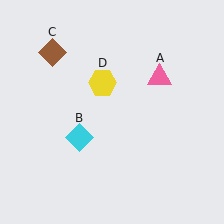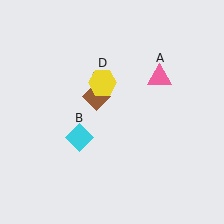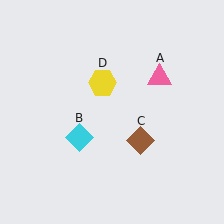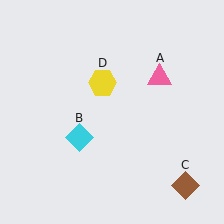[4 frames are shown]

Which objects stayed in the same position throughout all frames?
Pink triangle (object A) and cyan diamond (object B) and yellow hexagon (object D) remained stationary.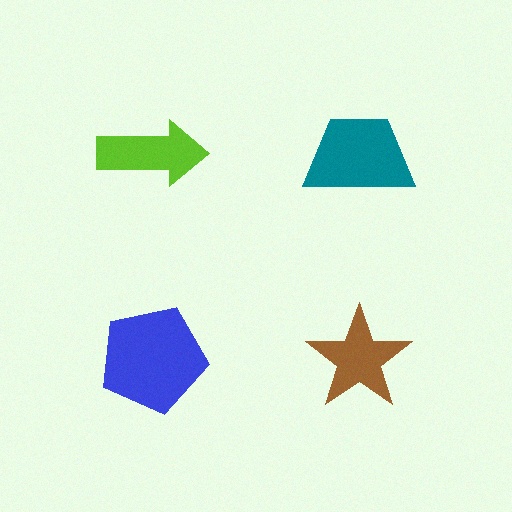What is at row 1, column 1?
A lime arrow.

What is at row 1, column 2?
A teal trapezoid.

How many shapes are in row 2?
2 shapes.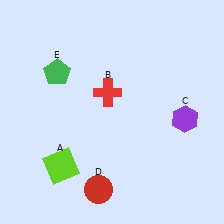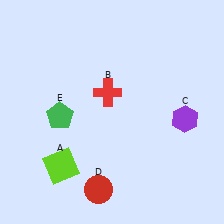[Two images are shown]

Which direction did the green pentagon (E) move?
The green pentagon (E) moved down.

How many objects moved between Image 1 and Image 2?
1 object moved between the two images.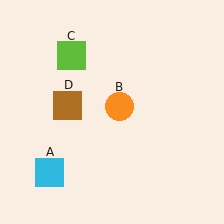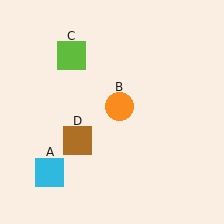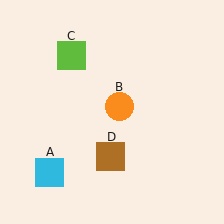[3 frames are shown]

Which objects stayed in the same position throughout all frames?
Cyan square (object A) and orange circle (object B) and lime square (object C) remained stationary.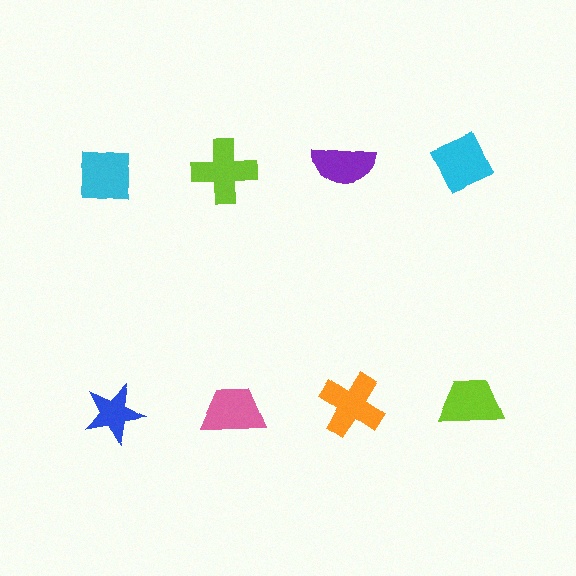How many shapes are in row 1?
4 shapes.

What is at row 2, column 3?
An orange cross.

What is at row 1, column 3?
A purple semicircle.